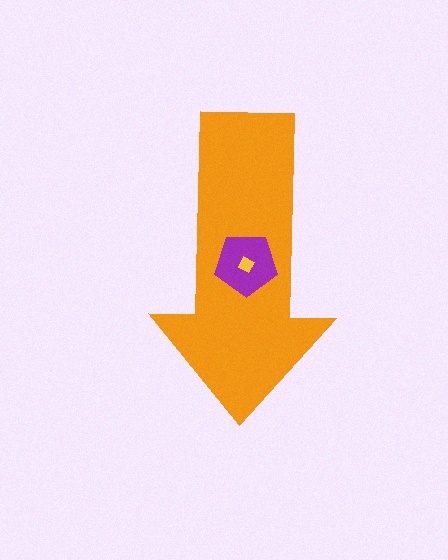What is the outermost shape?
The orange arrow.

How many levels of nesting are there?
3.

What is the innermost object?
The yellow diamond.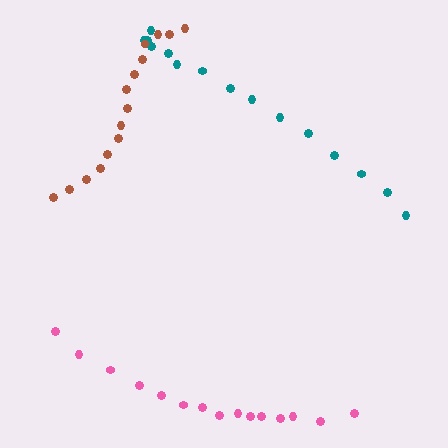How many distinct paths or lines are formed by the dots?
There are 3 distinct paths.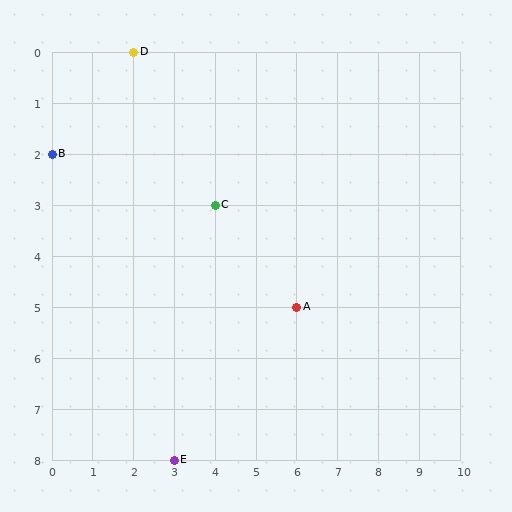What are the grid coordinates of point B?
Point B is at grid coordinates (0, 2).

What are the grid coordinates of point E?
Point E is at grid coordinates (3, 8).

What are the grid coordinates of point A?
Point A is at grid coordinates (6, 5).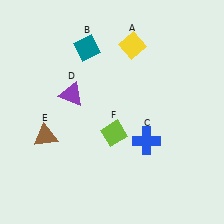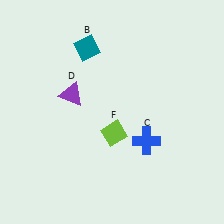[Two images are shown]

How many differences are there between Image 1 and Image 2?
There are 2 differences between the two images.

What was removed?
The yellow diamond (A), the brown triangle (E) were removed in Image 2.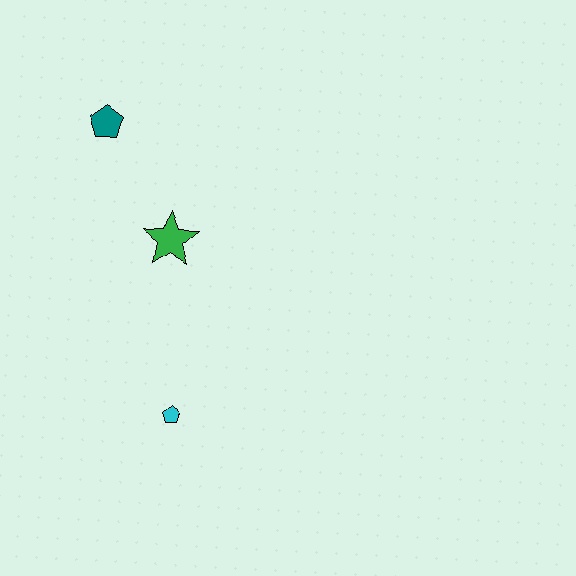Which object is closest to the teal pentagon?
The green star is closest to the teal pentagon.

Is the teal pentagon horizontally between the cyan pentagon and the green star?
No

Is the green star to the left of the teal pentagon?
No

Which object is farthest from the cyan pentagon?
The teal pentagon is farthest from the cyan pentagon.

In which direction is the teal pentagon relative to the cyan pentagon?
The teal pentagon is above the cyan pentagon.